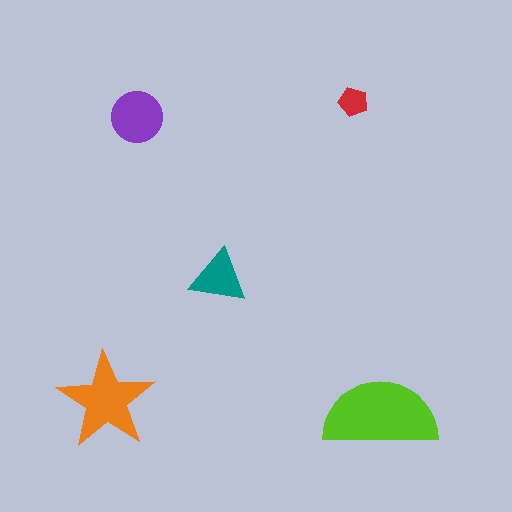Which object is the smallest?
The red pentagon.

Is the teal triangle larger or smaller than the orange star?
Smaller.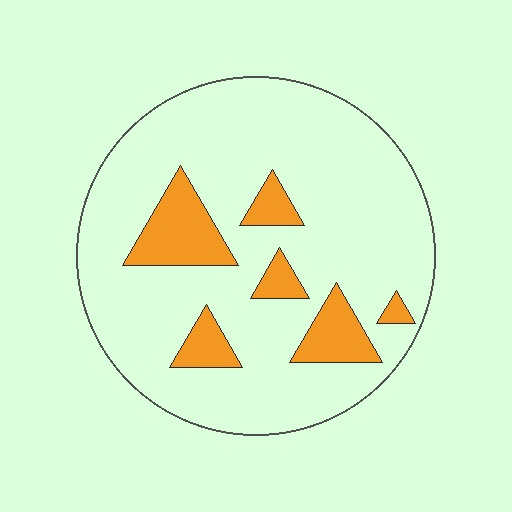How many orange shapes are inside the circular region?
6.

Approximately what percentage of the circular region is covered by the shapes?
Approximately 15%.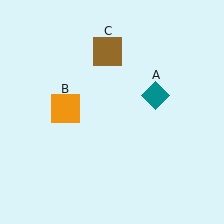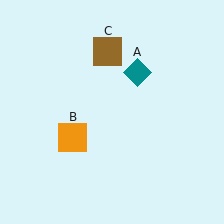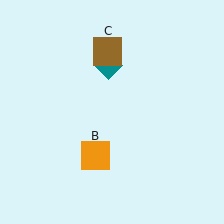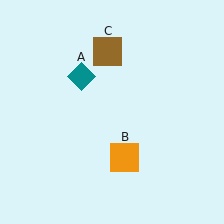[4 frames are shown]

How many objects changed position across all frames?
2 objects changed position: teal diamond (object A), orange square (object B).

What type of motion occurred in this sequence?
The teal diamond (object A), orange square (object B) rotated counterclockwise around the center of the scene.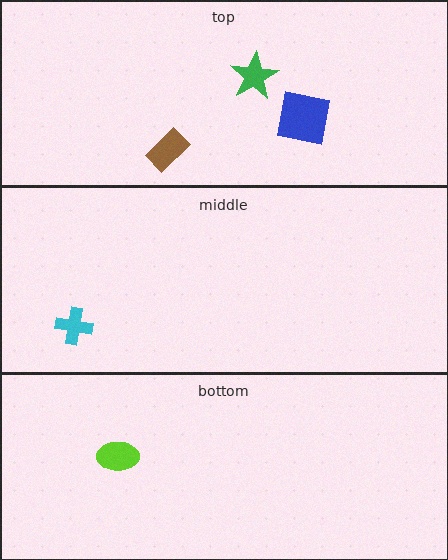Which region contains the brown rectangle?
The top region.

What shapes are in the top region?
The green star, the brown rectangle, the blue square.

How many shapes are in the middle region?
1.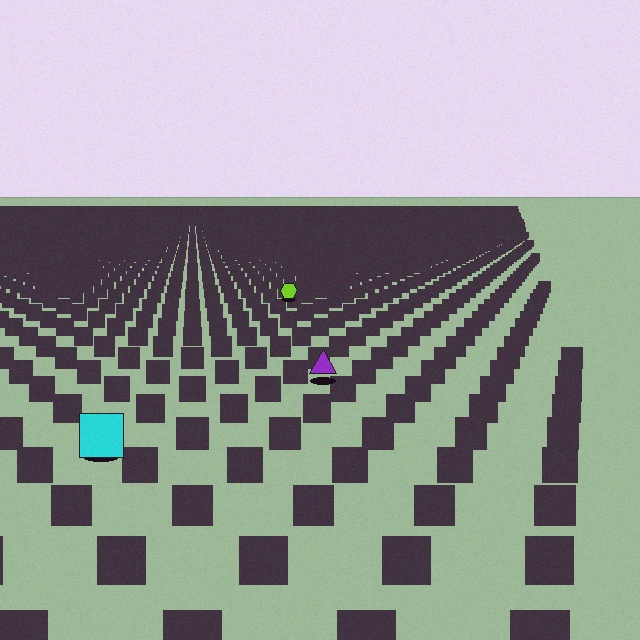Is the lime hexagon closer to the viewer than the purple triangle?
No. The purple triangle is closer — you can tell from the texture gradient: the ground texture is coarser near it.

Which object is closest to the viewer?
The cyan square is closest. The texture marks near it are larger and more spread out.